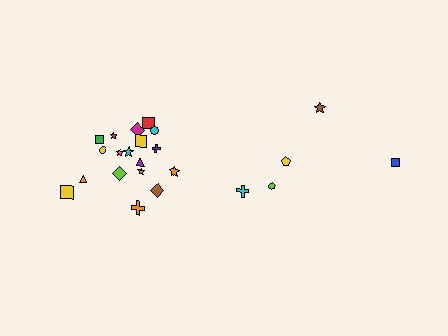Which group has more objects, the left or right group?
The left group.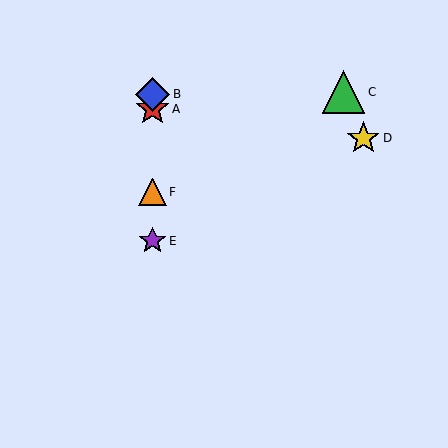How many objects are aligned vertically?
4 objects (A, B, E, F) are aligned vertically.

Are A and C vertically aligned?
No, A is at x≈153 and C is at x≈344.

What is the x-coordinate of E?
Object E is at x≈153.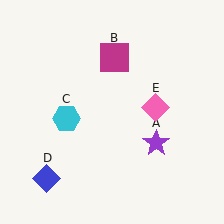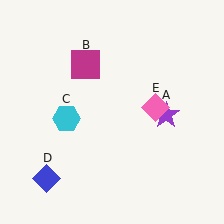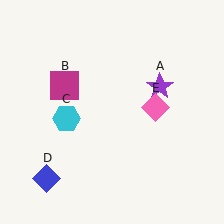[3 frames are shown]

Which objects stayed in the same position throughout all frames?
Cyan hexagon (object C) and blue diamond (object D) and pink diamond (object E) remained stationary.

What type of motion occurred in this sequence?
The purple star (object A), magenta square (object B) rotated counterclockwise around the center of the scene.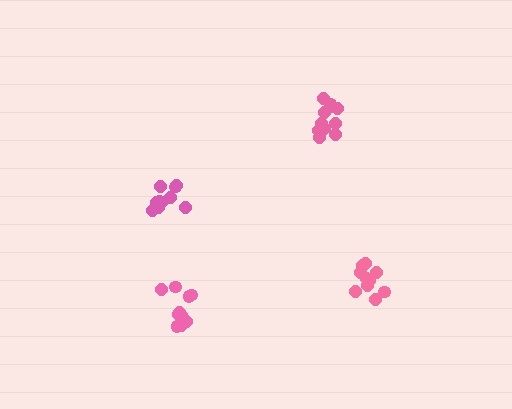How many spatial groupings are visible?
There are 4 spatial groupings.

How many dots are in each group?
Group 1: 11 dots, Group 2: 11 dots, Group 3: 10 dots, Group 4: 10 dots (42 total).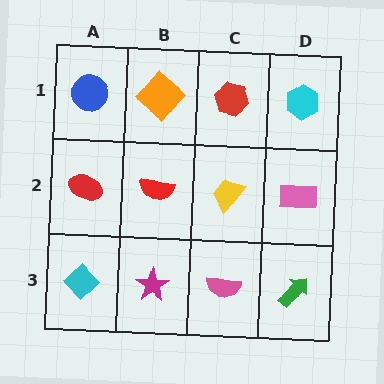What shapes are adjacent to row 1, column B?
A red semicircle (row 2, column B), a blue circle (row 1, column A), a red hexagon (row 1, column C).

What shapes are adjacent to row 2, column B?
An orange diamond (row 1, column B), a magenta star (row 3, column B), a red ellipse (row 2, column A), a yellow trapezoid (row 2, column C).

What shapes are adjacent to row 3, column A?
A red ellipse (row 2, column A), a magenta star (row 3, column B).